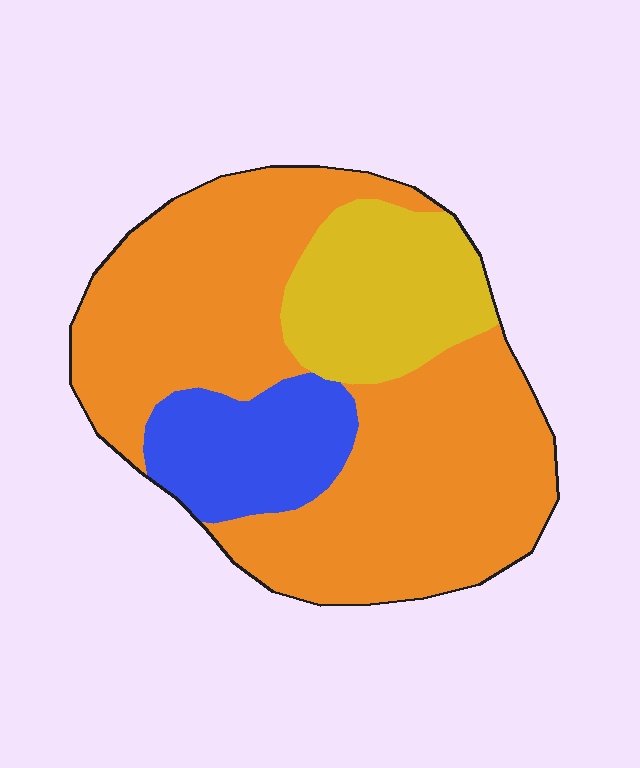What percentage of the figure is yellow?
Yellow takes up less than a quarter of the figure.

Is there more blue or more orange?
Orange.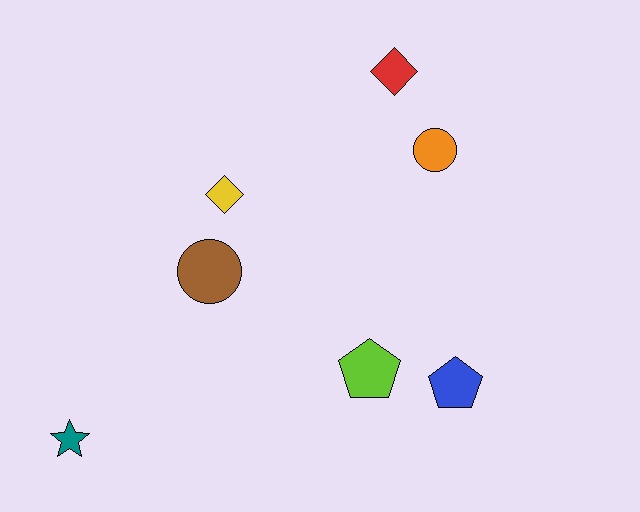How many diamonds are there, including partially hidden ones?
There are 2 diamonds.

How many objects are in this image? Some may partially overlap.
There are 7 objects.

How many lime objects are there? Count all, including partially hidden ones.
There is 1 lime object.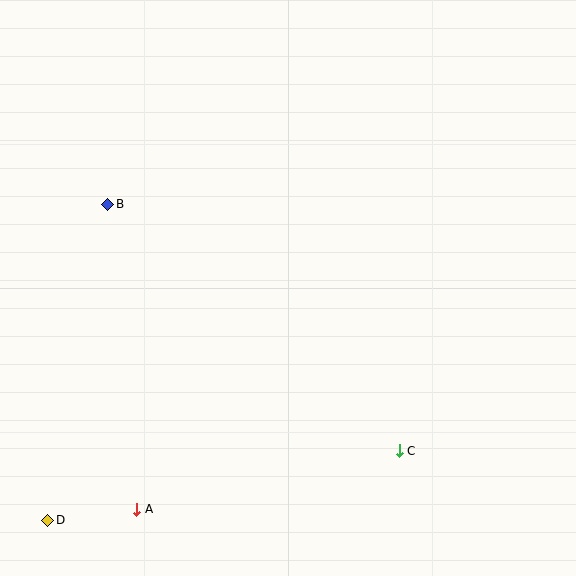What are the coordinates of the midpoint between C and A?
The midpoint between C and A is at (268, 480).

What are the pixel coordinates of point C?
Point C is at (399, 451).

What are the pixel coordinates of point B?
Point B is at (108, 204).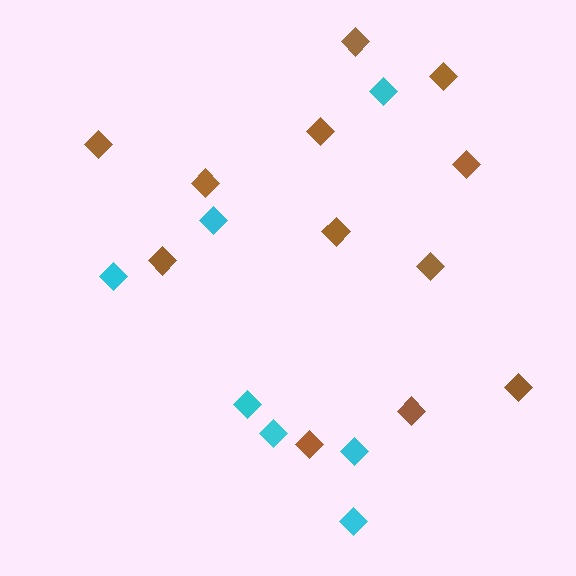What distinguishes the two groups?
There are 2 groups: one group of brown diamonds (12) and one group of cyan diamonds (7).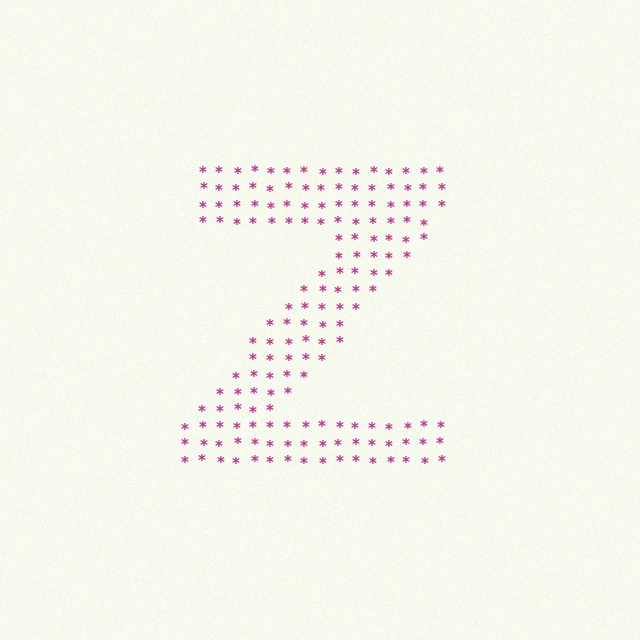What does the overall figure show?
The overall figure shows the letter Z.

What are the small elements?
The small elements are asterisks.